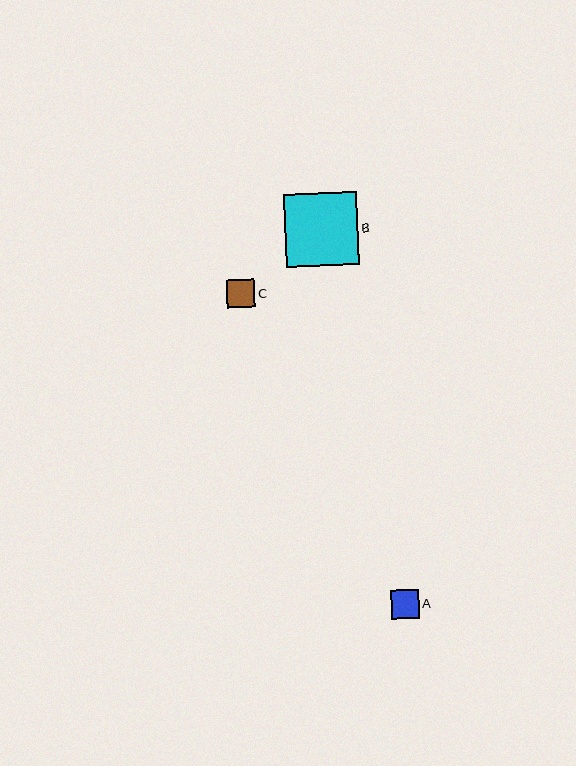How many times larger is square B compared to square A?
Square B is approximately 2.6 times the size of square A.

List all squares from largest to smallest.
From largest to smallest: B, C, A.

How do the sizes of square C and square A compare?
Square C and square A are approximately the same size.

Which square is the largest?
Square B is the largest with a size of approximately 73 pixels.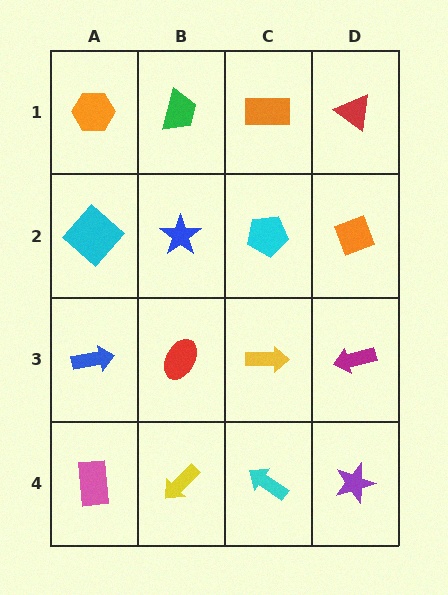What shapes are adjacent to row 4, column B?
A red ellipse (row 3, column B), a pink rectangle (row 4, column A), a cyan arrow (row 4, column C).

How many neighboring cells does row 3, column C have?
4.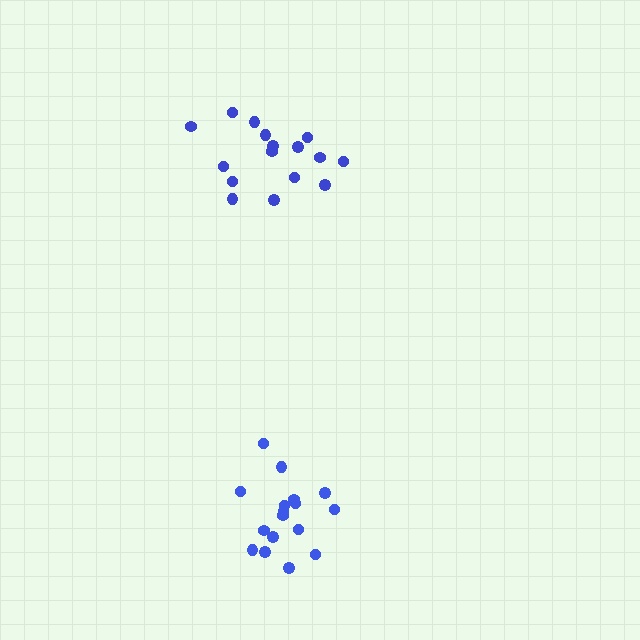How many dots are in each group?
Group 1: 17 dots, Group 2: 16 dots (33 total).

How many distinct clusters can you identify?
There are 2 distinct clusters.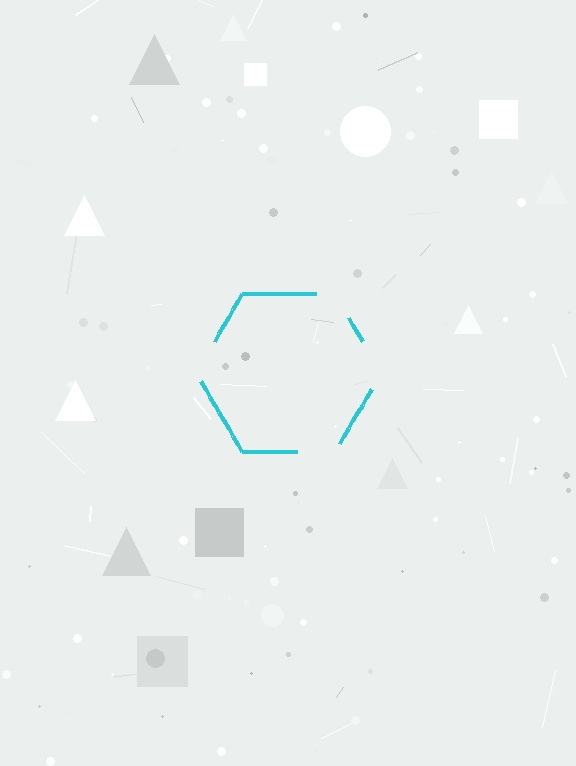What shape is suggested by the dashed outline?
The dashed outline suggests a hexagon.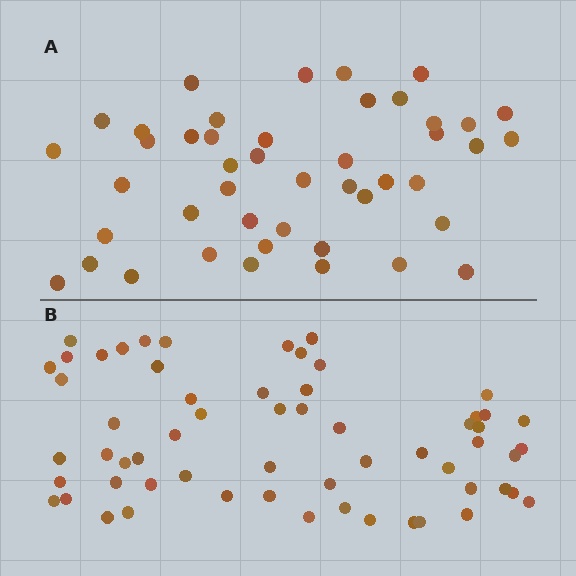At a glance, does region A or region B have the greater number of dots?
Region B (the bottom region) has more dots.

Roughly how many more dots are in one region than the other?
Region B has approximately 15 more dots than region A.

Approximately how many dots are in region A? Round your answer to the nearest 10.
About 40 dots. (The exact count is 45, which rounds to 40.)